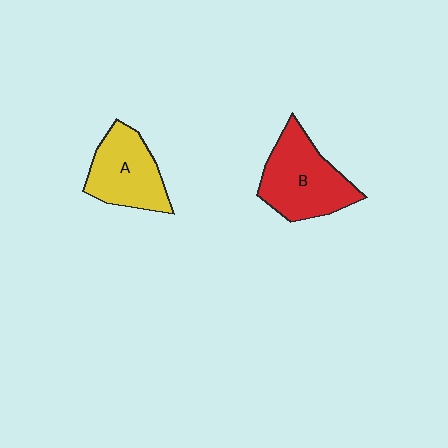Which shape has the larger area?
Shape B (red).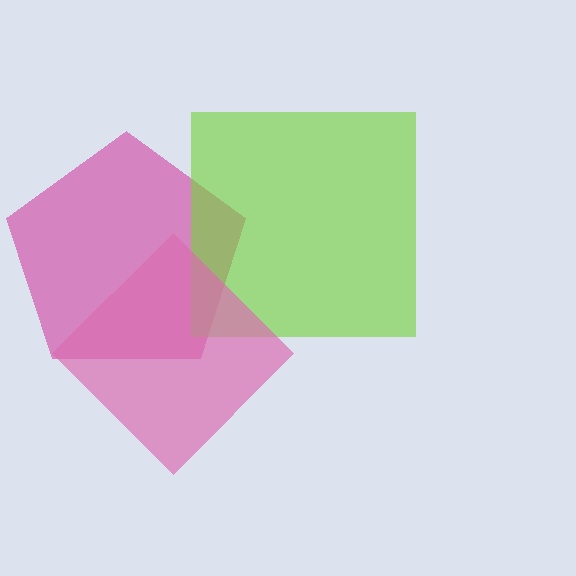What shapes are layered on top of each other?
The layered shapes are: a magenta pentagon, a lime square, a pink diamond.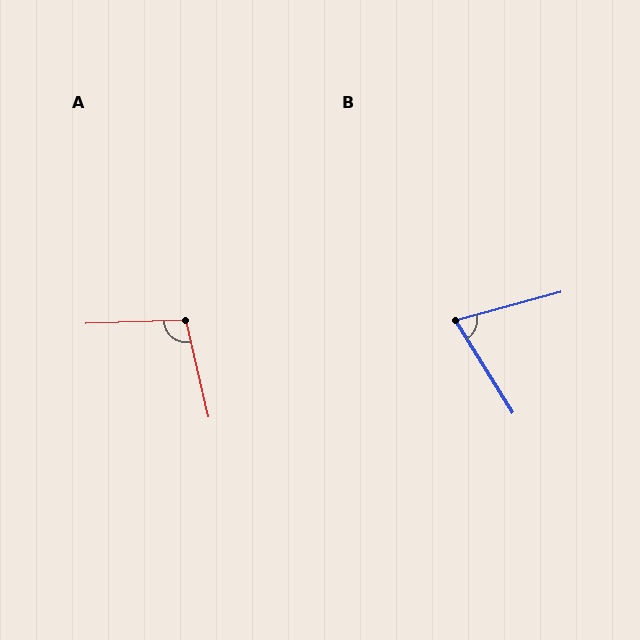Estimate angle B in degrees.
Approximately 73 degrees.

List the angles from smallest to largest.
B (73°), A (101°).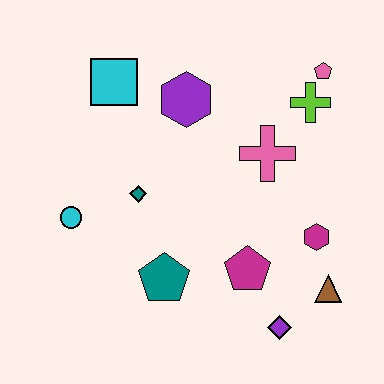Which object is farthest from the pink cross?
The cyan circle is farthest from the pink cross.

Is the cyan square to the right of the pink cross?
No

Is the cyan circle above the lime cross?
No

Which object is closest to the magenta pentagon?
The purple diamond is closest to the magenta pentagon.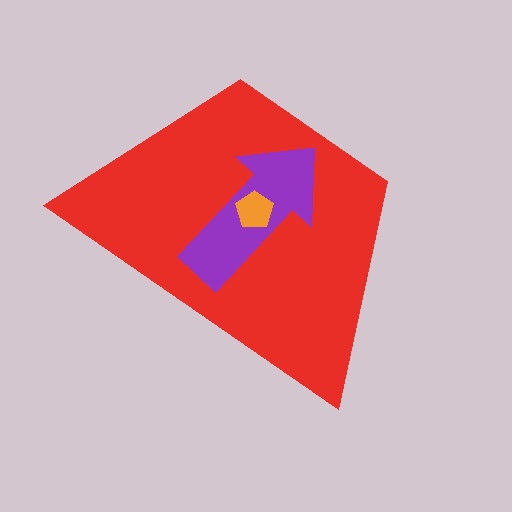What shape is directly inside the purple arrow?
The orange pentagon.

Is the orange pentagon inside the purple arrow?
Yes.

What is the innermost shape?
The orange pentagon.